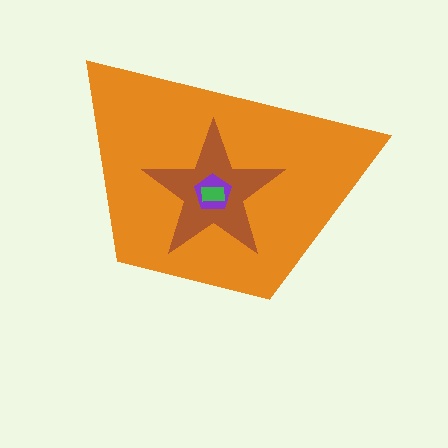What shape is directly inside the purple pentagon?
The green rectangle.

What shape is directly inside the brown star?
The purple pentagon.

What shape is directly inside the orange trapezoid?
The brown star.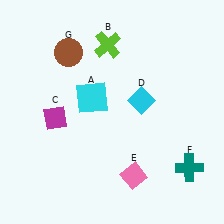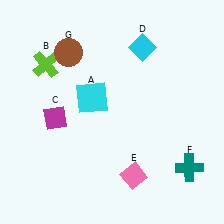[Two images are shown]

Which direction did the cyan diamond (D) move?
The cyan diamond (D) moved up.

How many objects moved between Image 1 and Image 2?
2 objects moved between the two images.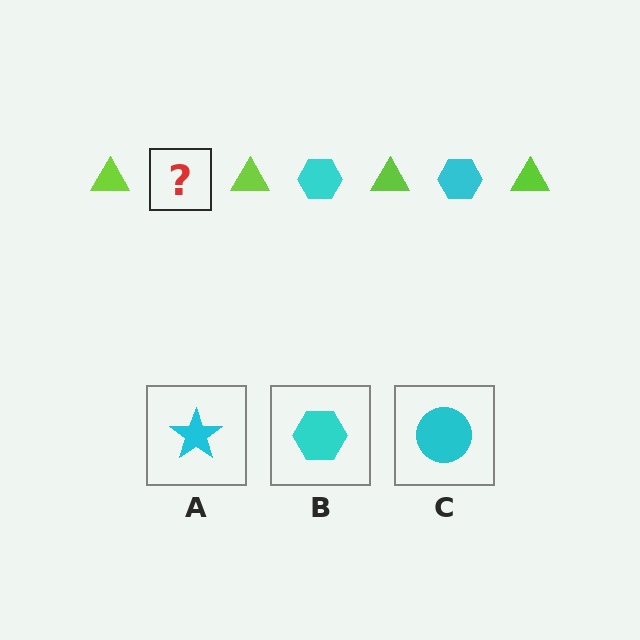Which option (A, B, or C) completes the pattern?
B.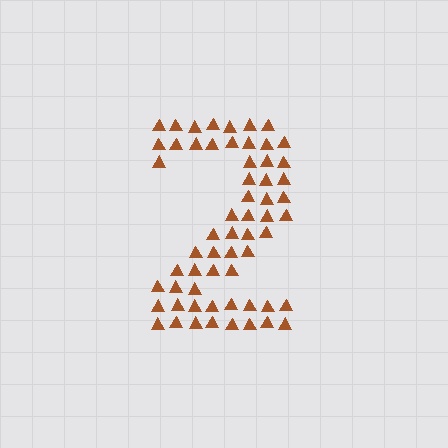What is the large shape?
The large shape is the digit 2.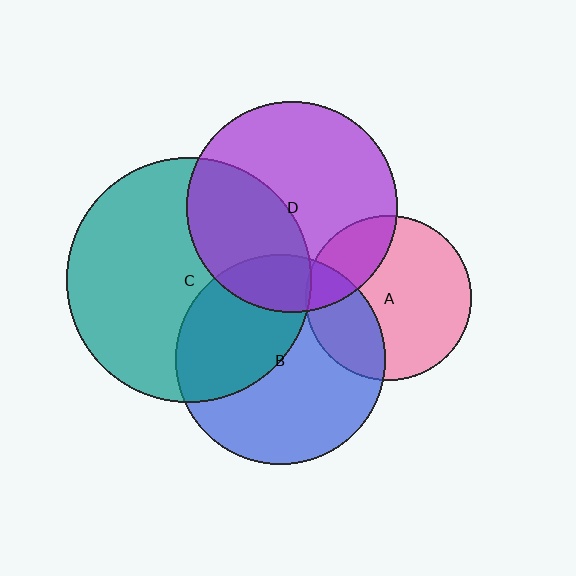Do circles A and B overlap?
Yes.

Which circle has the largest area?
Circle C (teal).